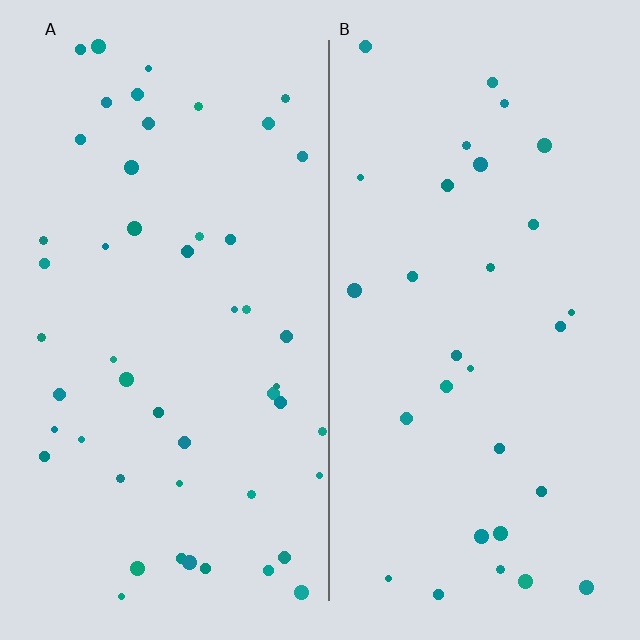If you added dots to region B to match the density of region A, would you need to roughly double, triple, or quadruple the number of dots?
Approximately double.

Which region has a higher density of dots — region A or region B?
A (the left).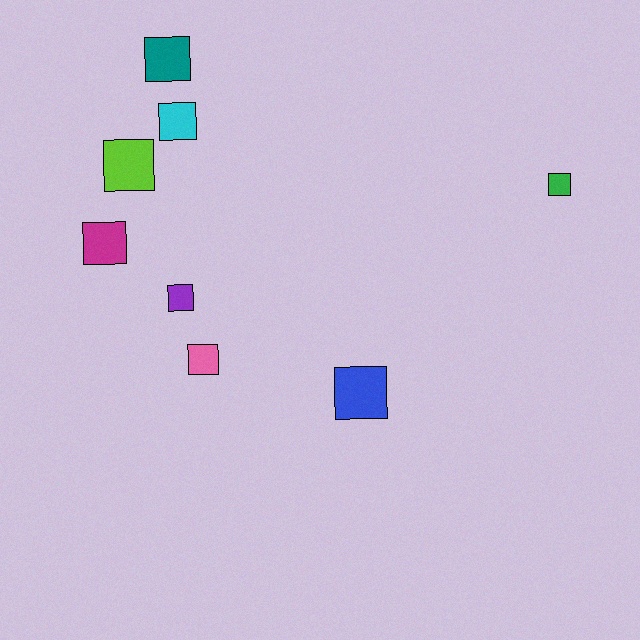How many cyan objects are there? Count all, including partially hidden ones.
There is 1 cyan object.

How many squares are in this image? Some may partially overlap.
There are 8 squares.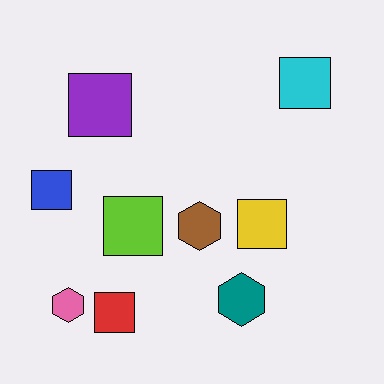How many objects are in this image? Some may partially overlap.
There are 9 objects.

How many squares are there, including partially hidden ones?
There are 6 squares.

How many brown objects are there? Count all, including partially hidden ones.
There is 1 brown object.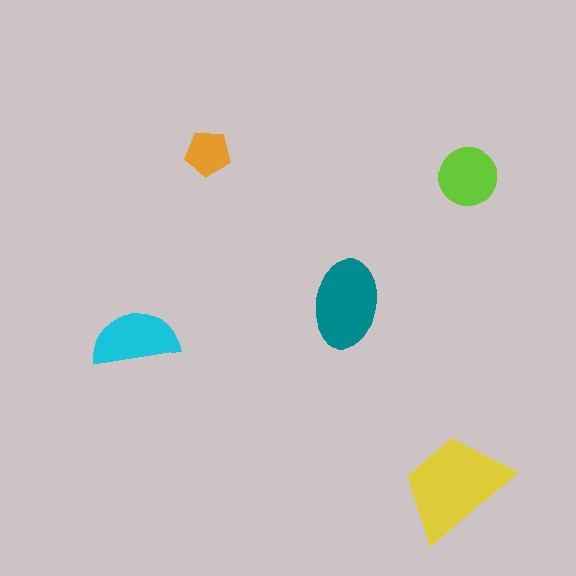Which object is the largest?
The yellow trapezoid.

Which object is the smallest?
The orange pentagon.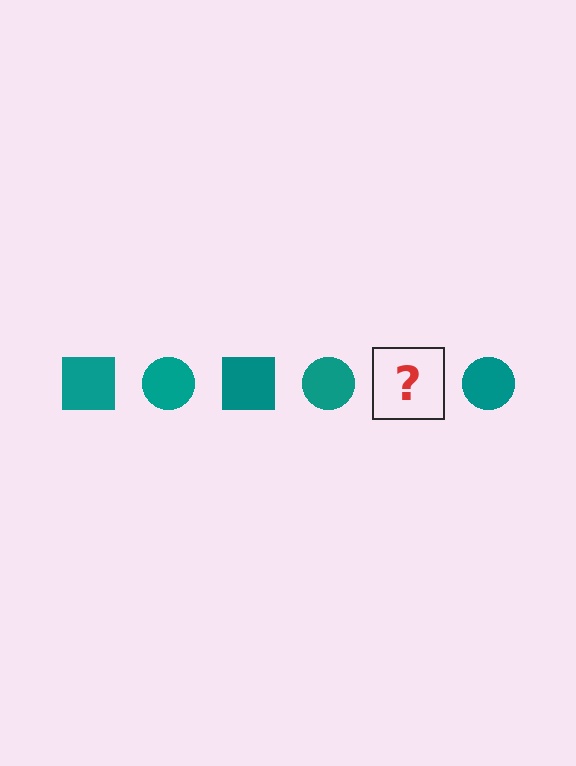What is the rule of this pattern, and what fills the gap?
The rule is that the pattern cycles through square, circle shapes in teal. The gap should be filled with a teal square.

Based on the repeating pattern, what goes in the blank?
The blank should be a teal square.